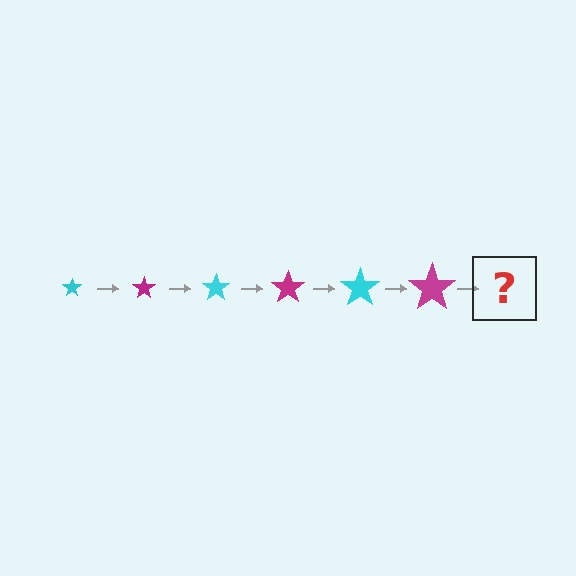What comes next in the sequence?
The next element should be a cyan star, larger than the previous one.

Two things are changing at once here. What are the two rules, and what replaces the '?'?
The two rules are that the star grows larger each step and the color cycles through cyan and magenta. The '?' should be a cyan star, larger than the previous one.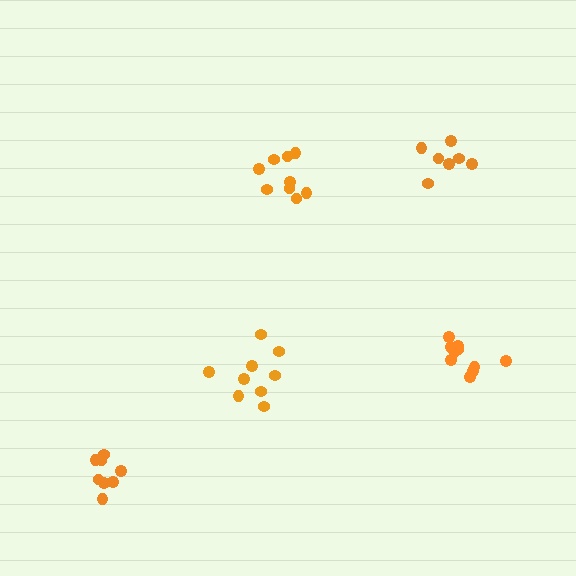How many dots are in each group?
Group 1: 10 dots, Group 2: 9 dots, Group 3: 8 dots, Group 4: 7 dots, Group 5: 9 dots (43 total).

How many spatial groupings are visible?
There are 5 spatial groupings.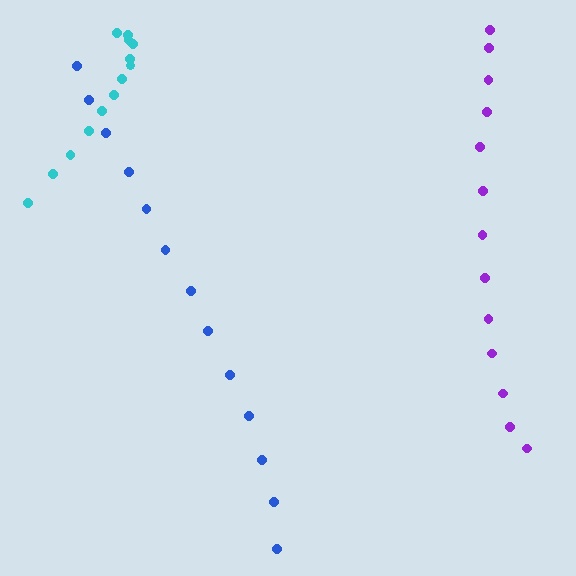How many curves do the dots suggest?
There are 3 distinct paths.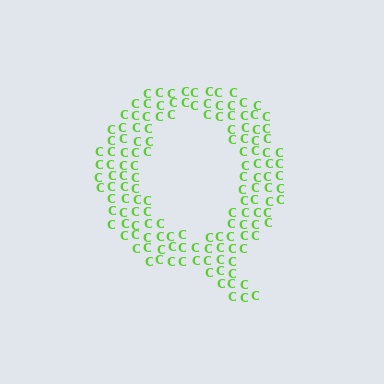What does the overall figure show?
The overall figure shows the letter Q.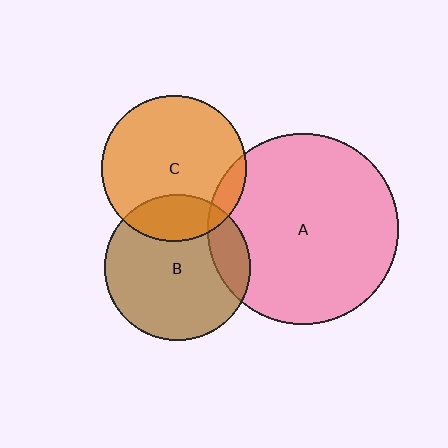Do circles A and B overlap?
Yes.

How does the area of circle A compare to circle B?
Approximately 1.7 times.